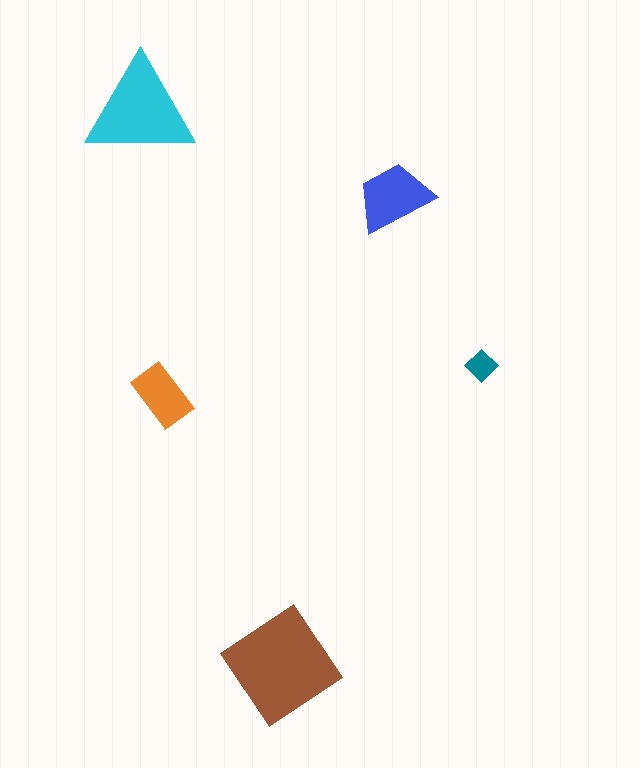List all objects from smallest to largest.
The teal diamond, the orange rectangle, the blue trapezoid, the cyan triangle, the brown diamond.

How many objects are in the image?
There are 5 objects in the image.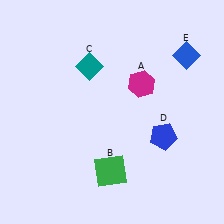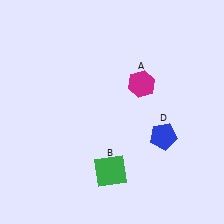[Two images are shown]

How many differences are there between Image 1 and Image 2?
There are 2 differences between the two images.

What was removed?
The blue diamond (E), the teal diamond (C) were removed in Image 2.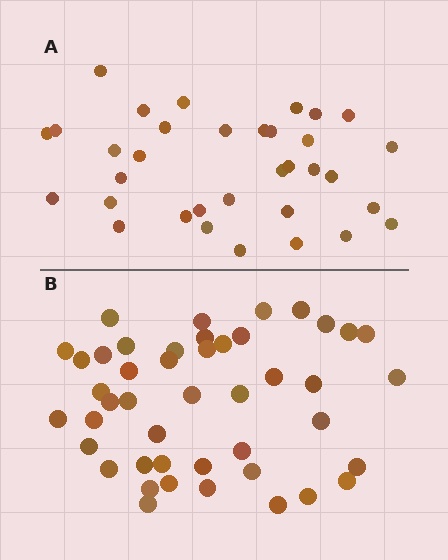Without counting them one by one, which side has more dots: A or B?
Region B (the bottom region) has more dots.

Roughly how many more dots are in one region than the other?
Region B has roughly 12 or so more dots than region A.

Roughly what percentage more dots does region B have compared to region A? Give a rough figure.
About 30% more.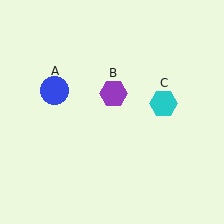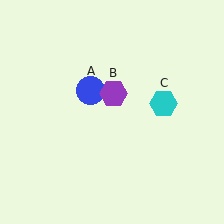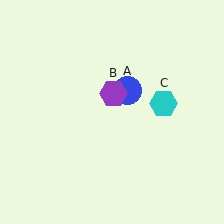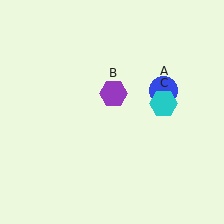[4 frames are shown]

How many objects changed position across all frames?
1 object changed position: blue circle (object A).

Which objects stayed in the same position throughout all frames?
Purple hexagon (object B) and cyan hexagon (object C) remained stationary.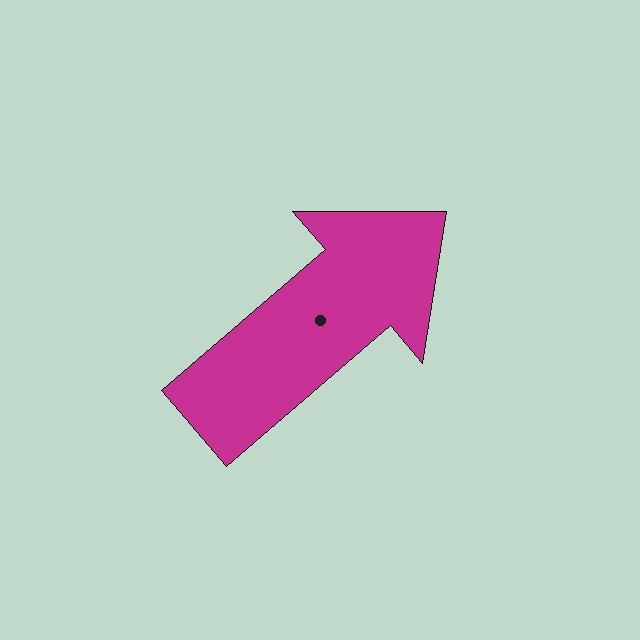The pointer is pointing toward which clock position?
Roughly 2 o'clock.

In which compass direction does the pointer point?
Northeast.